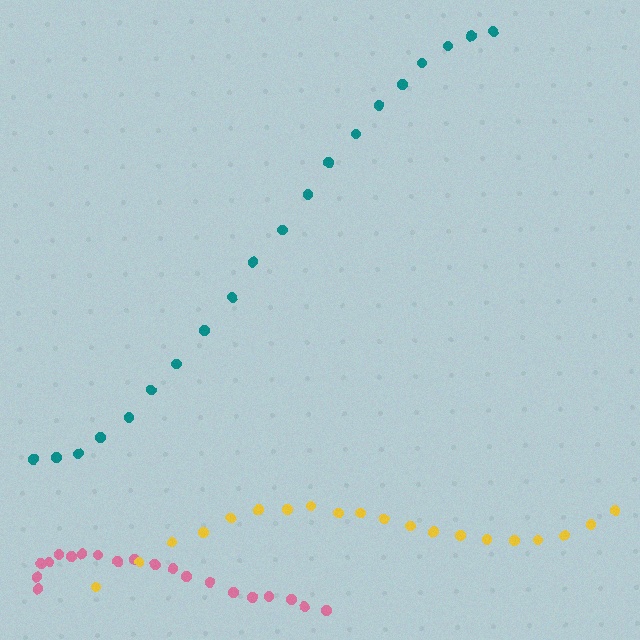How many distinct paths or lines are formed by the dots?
There are 3 distinct paths.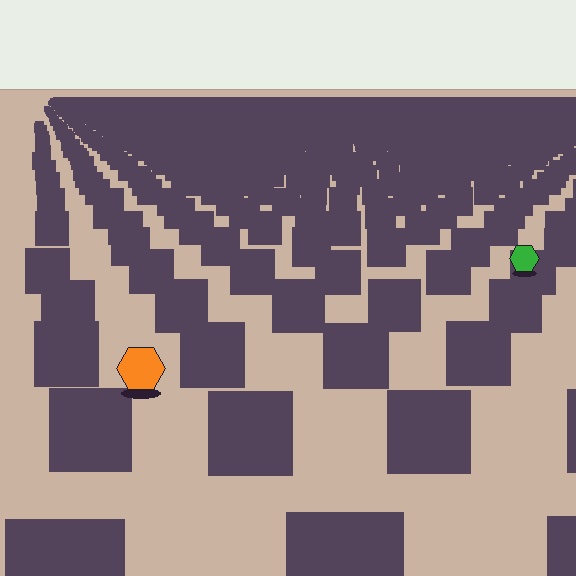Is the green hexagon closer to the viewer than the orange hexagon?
No. The orange hexagon is closer — you can tell from the texture gradient: the ground texture is coarser near it.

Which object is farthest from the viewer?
The green hexagon is farthest from the viewer. It appears smaller and the ground texture around it is denser.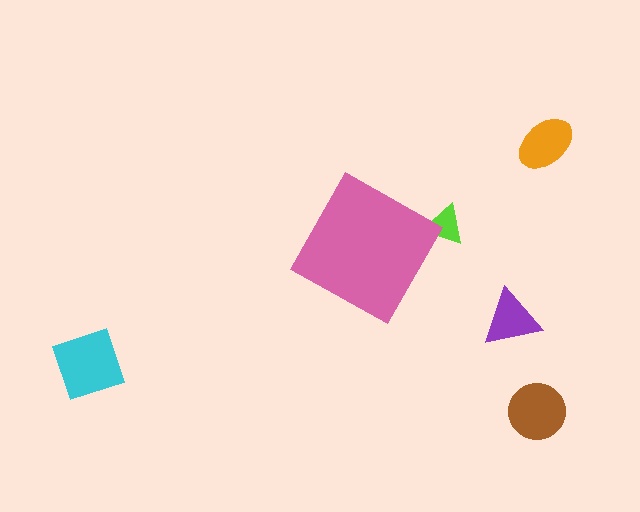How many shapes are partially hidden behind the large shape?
1 shape is partially hidden.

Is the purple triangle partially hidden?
No, the purple triangle is fully visible.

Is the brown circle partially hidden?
No, the brown circle is fully visible.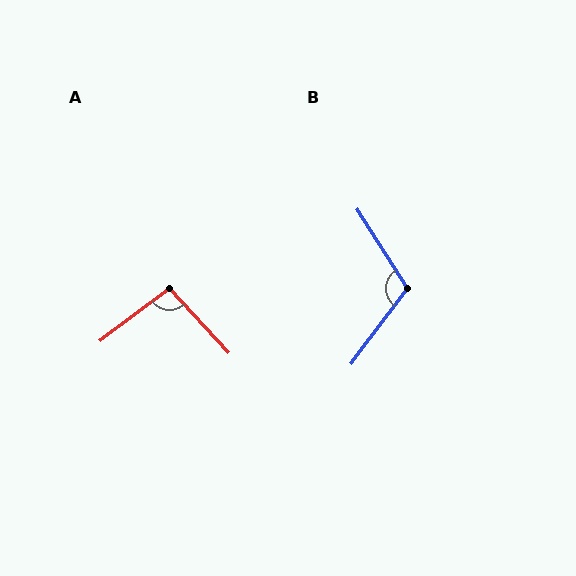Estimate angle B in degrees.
Approximately 111 degrees.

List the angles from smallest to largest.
A (96°), B (111°).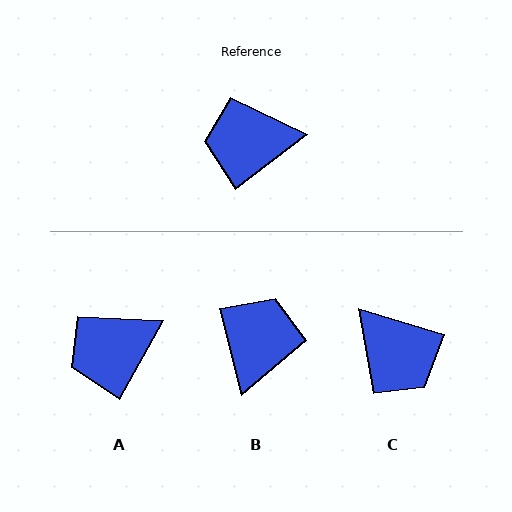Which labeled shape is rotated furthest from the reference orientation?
C, about 126 degrees away.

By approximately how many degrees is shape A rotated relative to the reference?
Approximately 24 degrees counter-clockwise.